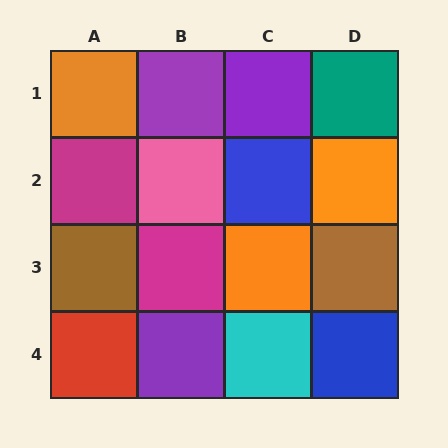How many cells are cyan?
1 cell is cyan.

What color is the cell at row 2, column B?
Pink.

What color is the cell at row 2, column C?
Blue.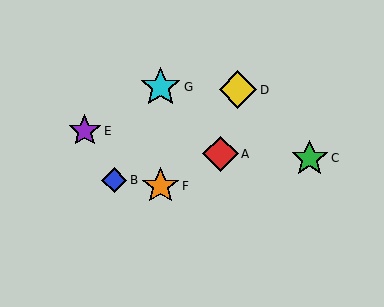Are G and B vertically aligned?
No, G is at x≈161 and B is at x≈114.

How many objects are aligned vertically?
2 objects (F, G) are aligned vertically.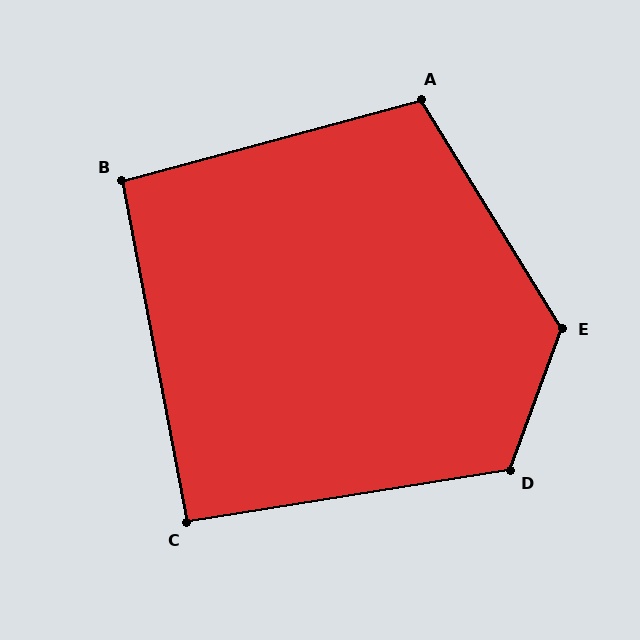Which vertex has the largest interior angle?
E, at approximately 128 degrees.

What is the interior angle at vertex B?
Approximately 94 degrees (approximately right).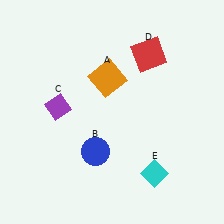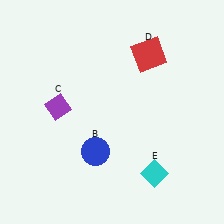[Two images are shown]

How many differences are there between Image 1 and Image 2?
There is 1 difference between the two images.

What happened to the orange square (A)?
The orange square (A) was removed in Image 2. It was in the top-left area of Image 1.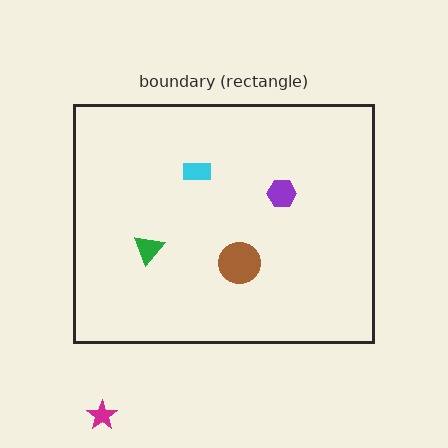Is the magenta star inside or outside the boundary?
Outside.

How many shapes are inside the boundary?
4 inside, 1 outside.